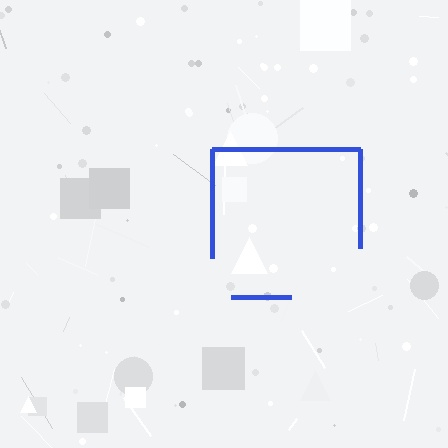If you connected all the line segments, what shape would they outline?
They would outline a square.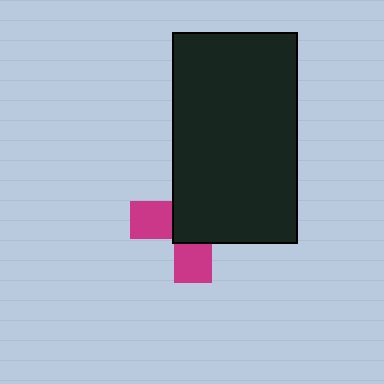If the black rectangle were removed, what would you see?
You would see the complete magenta cross.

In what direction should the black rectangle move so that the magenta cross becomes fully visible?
The black rectangle should move toward the upper-right. That is the shortest direction to clear the overlap and leave the magenta cross fully visible.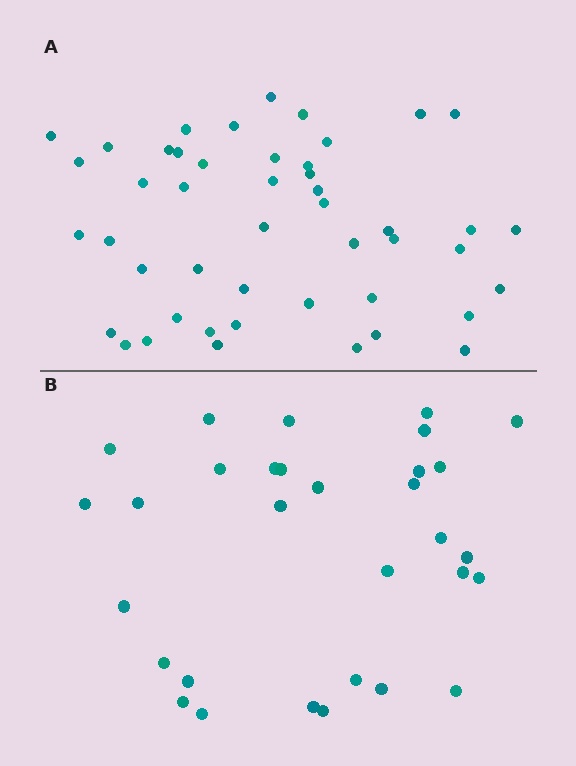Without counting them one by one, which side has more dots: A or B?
Region A (the top region) has more dots.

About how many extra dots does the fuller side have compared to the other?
Region A has approximately 15 more dots than region B.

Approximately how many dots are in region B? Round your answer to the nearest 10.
About 30 dots. (The exact count is 31, which rounds to 30.)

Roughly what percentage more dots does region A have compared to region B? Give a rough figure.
About 50% more.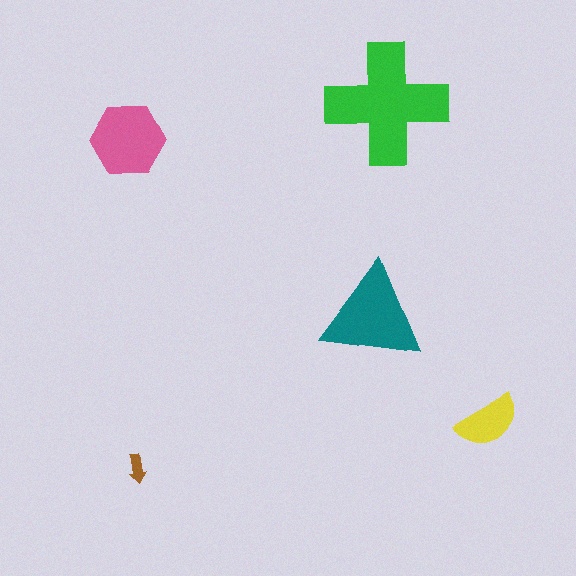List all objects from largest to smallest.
The green cross, the teal triangle, the pink hexagon, the yellow semicircle, the brown arrow.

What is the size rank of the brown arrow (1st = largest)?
5th.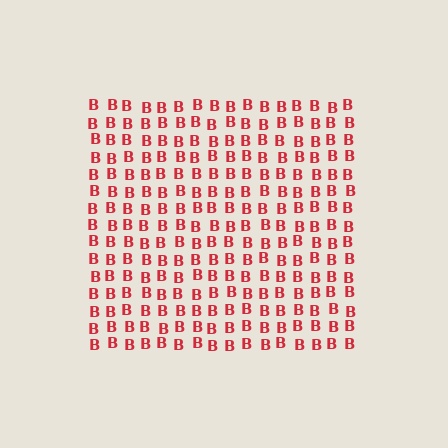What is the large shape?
The large shape is a square.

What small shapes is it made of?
It is made of small letter B's.